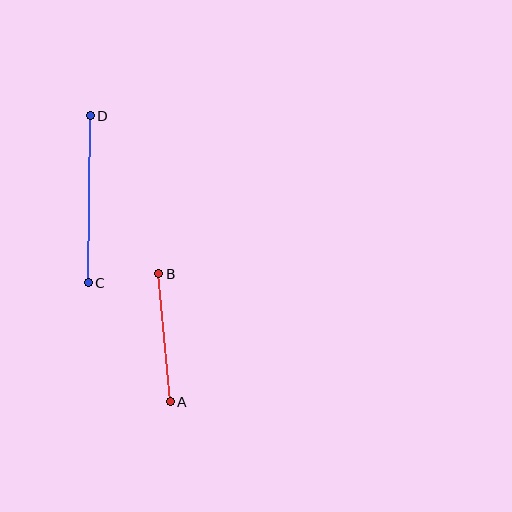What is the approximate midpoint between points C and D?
The midpoint is at approximately (89, 199) pixels.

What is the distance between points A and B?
The distance is approximately 129 pixels.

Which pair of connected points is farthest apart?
Points C and D are farthest apart.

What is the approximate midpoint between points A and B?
The midpoint is at approximately (164, 338) pixels.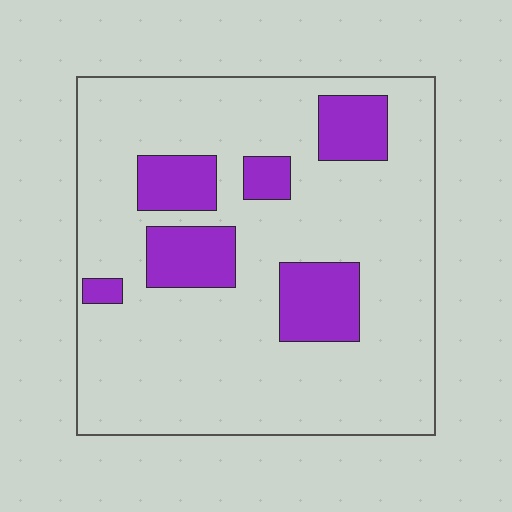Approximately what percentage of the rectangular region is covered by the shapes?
Approximately 20%.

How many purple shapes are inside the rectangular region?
6.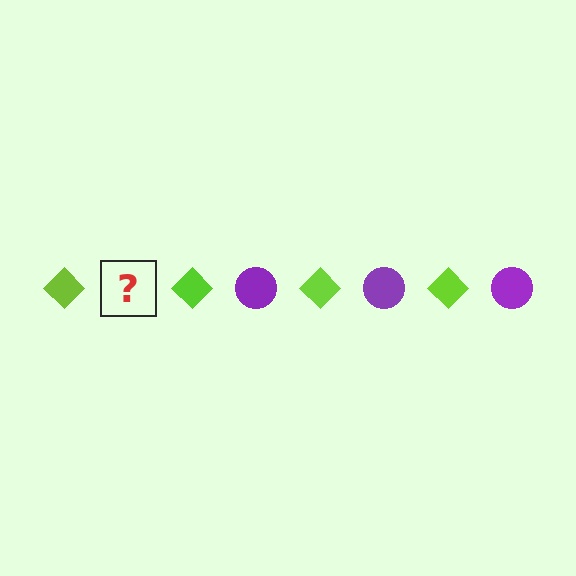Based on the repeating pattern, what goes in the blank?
The blank should be a purple circle.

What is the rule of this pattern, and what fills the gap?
The rule is that the pattern alternates between lime diamond and purple circle. The gap should be filled with a purple circle.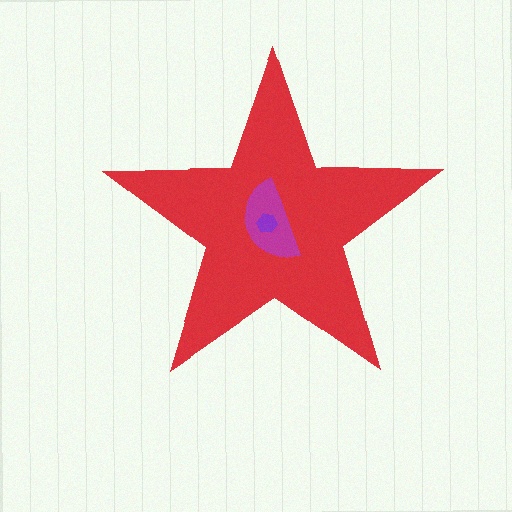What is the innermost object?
The purple hexagon.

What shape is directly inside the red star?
The magenta semicircle.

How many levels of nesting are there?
3.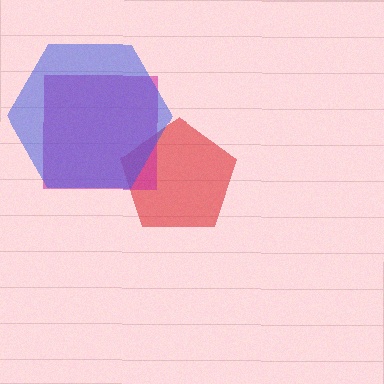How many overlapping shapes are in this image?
There are 3 overlapping shapes in the image.